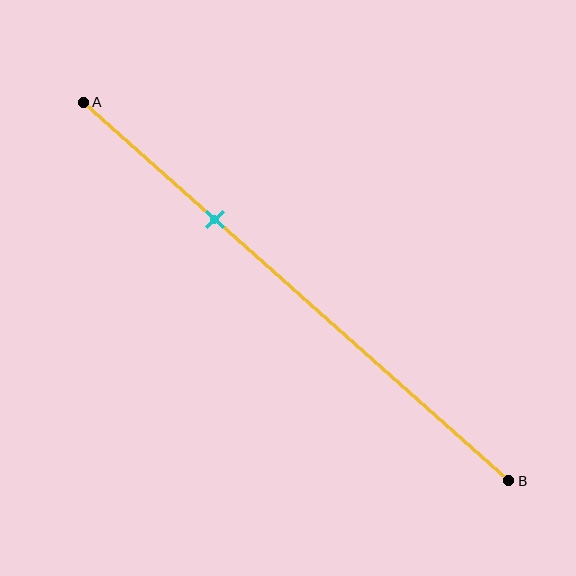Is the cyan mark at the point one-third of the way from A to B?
Yes, the mark is approximately at the one-third point.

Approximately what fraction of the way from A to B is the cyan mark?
The cyan mark is approximately 30% of the way from A to B.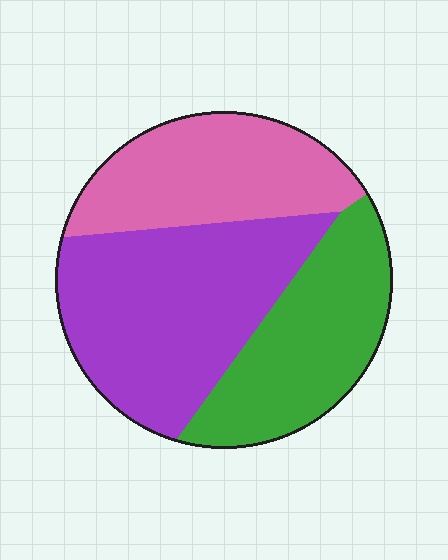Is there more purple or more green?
Purple.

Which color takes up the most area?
Purple, at roughly 40%.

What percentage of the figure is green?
Green takes up between a quarter and a half of the figure.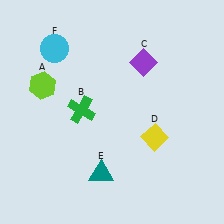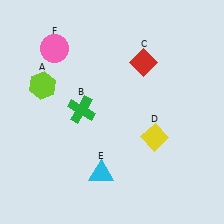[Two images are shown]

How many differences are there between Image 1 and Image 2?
There are 3 differences between the two images.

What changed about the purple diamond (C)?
In Image 1, C is purple. In Image 2, it changed to red.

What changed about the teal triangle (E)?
In Image 1, E is teal. In Image 2, it changed to cyan.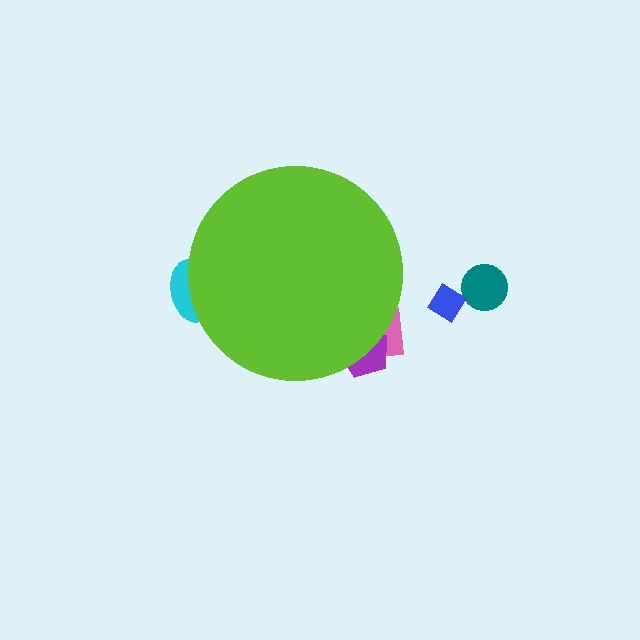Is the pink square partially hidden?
Yes, the pink square is partially hidden behind the lime circle.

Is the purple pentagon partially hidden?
Yes, the purple pentagon is partially hidden behind the lime circle.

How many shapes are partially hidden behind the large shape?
3 shapes are partially hidden.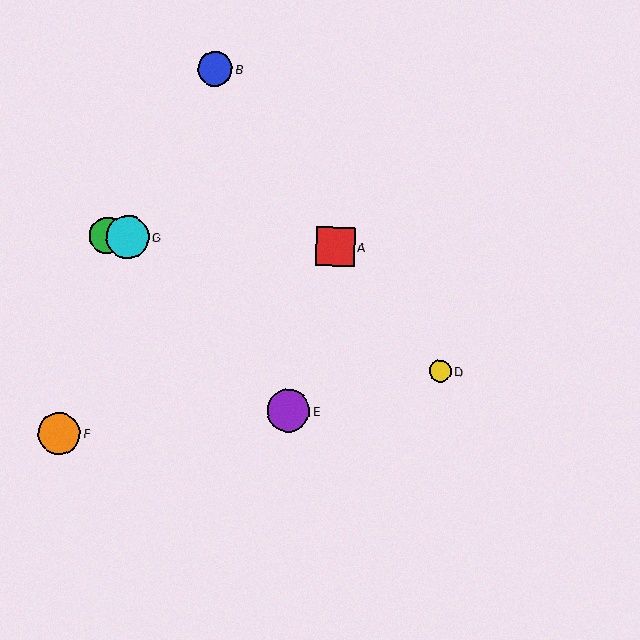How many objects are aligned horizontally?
3 objects (A, C, G) are aligned horizontally.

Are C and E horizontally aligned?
No, C is at y≈236 and E is at y≈411.